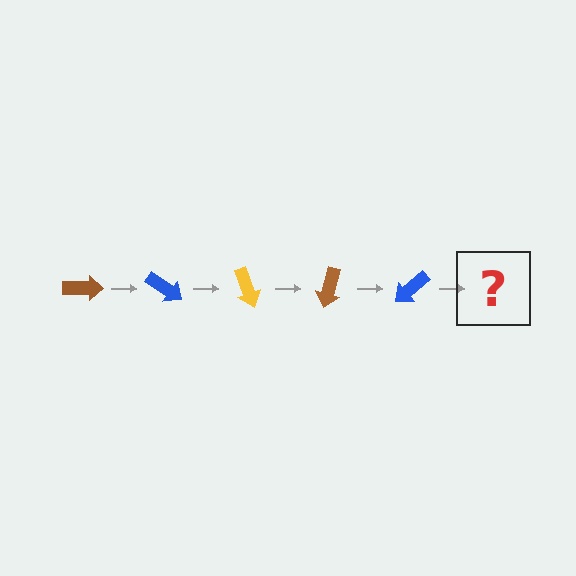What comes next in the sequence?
The next element should be a yellow arrow, rotated 175 degrees from the start.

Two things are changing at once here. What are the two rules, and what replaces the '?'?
The two rules are that it rotates 35 degrees each step and the color cycles through brown, blue, and yellow. The '?' should be a yellow arrow, rotated 175 degrees from the start.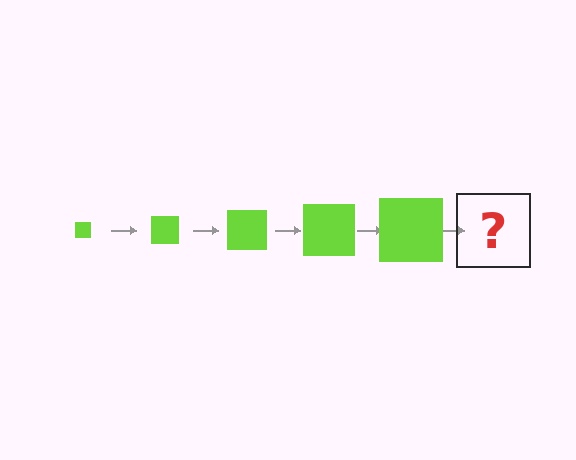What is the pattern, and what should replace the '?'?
The pattern is that the square gets progressively larger each step. The '?' should be a lime square, larger than the previous one.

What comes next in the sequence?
The next element should be a lime square, larger than the previous one.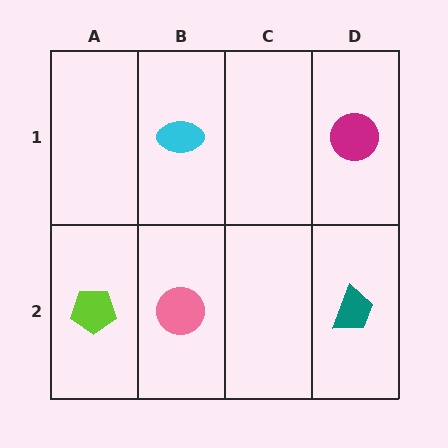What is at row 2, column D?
A teal trapezoid.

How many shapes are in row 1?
2 shapes.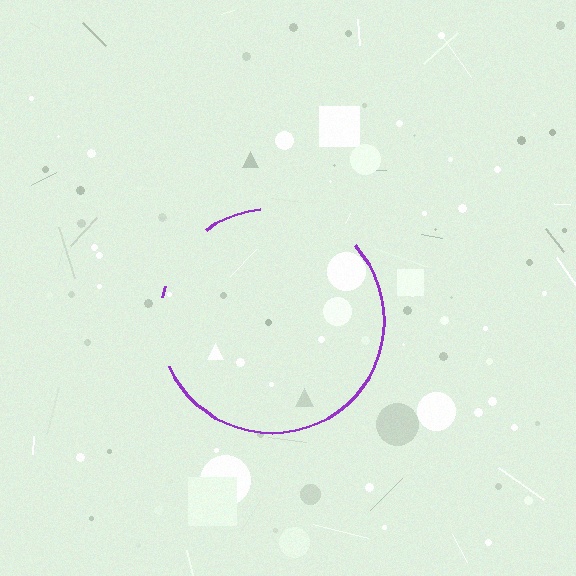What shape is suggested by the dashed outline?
The dashed outline suggests a circle.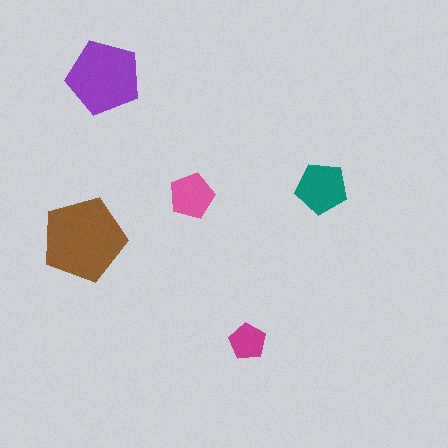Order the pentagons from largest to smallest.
the brown one, the purple one, the teal one, the pink one, the magenta one.